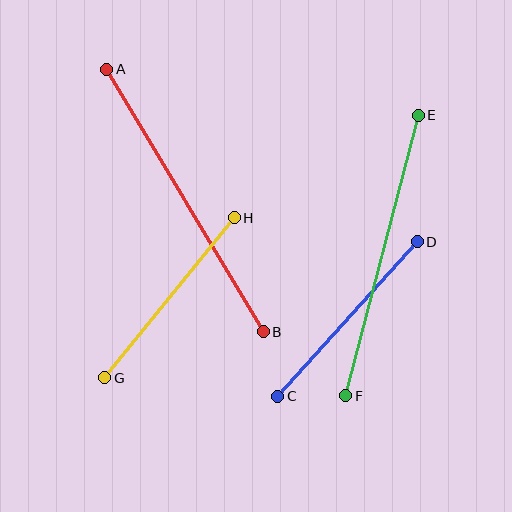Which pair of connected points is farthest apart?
Points A and B are farthest apart.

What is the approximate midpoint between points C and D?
The midpoint is at approximately (348, 319) pixels.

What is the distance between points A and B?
The distance is approximately 305 pixels.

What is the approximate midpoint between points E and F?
The midpoint is at approximately (382, 256) pixels.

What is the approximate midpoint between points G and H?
The midpoint is at approximately (170, 298) pixels.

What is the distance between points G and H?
The distance is approximately 206 pixels.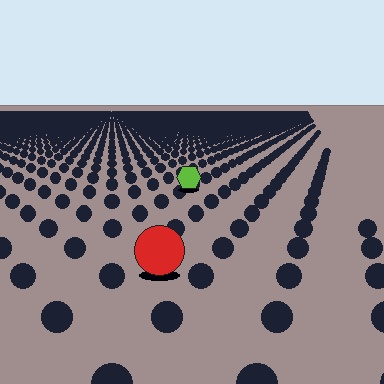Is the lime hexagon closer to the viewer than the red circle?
No. The red circle is closer — you can tell from the texture gradient: the ground texture is coarser near it.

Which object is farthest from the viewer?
The lime hexagon is farthest from the viewer. It appears smaller and the ground texture around it is denser.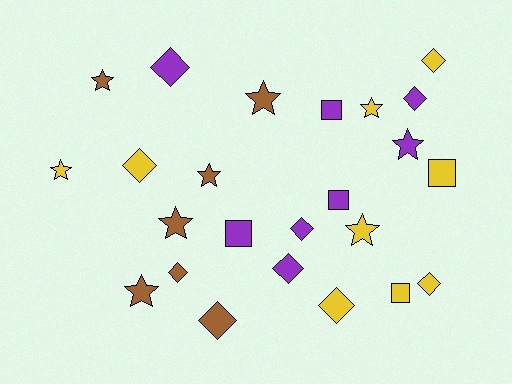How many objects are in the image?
There are 24 objects.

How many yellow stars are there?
There are 3 yellow stars.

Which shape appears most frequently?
Diamond, with 10 objects.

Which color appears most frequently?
Yellow, with 9 objects.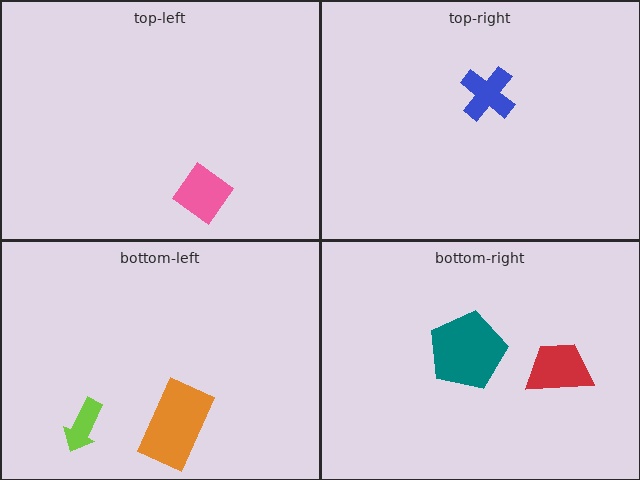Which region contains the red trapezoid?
The bottom-right region.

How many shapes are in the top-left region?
1.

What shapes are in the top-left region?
The pink diamond.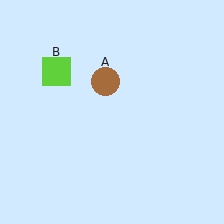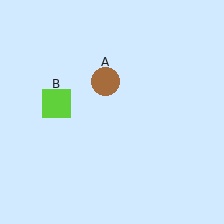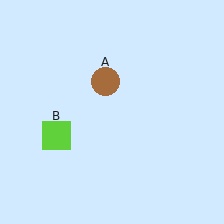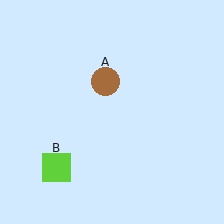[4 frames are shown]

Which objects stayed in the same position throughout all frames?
Brown circle (object A) remained stationary.